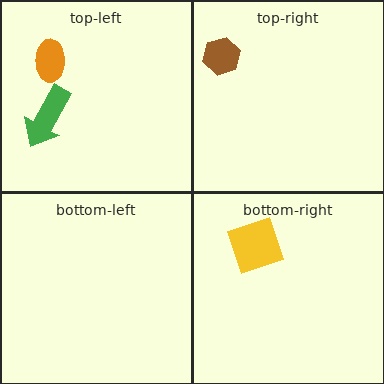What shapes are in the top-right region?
The brown hexagon.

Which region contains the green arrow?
The top-left region.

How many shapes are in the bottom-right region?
1.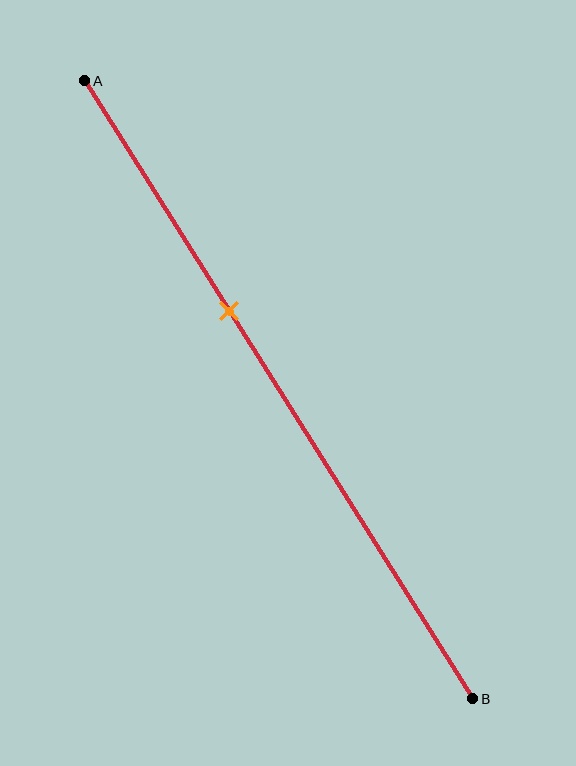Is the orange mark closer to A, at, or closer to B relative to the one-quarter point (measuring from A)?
The orange mark is closer to point B than the one-quarter point of segment AB.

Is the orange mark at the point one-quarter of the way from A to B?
No, the mark is at about 35% from A, not at the 25% one-quarter point.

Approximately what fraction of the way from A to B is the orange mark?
The orange mark is approximately 35% of the way from A to B.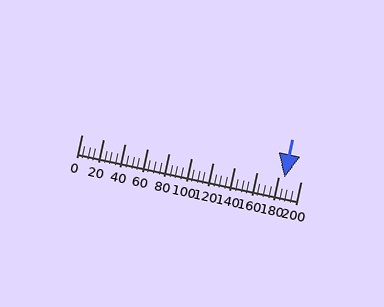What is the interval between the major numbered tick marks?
The major tick marks are spaced 20 units apart.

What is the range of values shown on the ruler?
The ruler shows values from 0 to 200.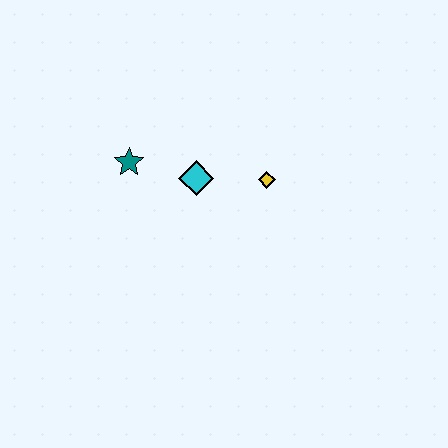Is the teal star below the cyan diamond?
No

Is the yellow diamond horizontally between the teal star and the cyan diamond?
No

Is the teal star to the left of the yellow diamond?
Yes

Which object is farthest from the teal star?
The yellow diamond is farthest from the teal star.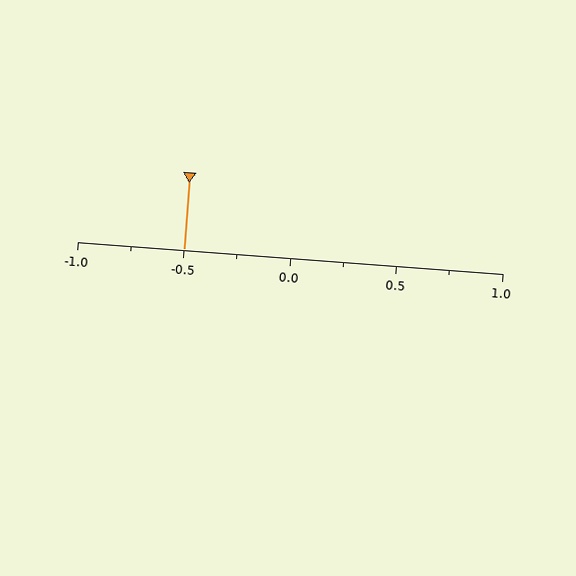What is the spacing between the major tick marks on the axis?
The major ticks are spaced 0.5 apart.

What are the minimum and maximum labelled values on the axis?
The axis runs from -1.0 to 1.0.